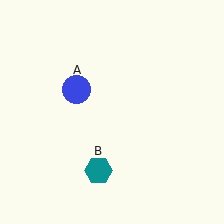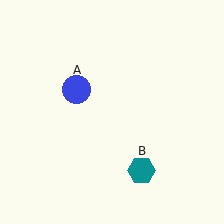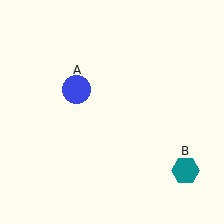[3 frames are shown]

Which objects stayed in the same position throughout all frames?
Blue circle (object A) remained stationary.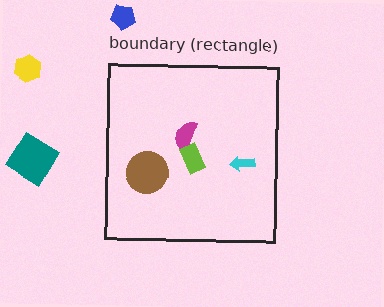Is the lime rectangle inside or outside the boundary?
Inside.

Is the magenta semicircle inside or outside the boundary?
Inside.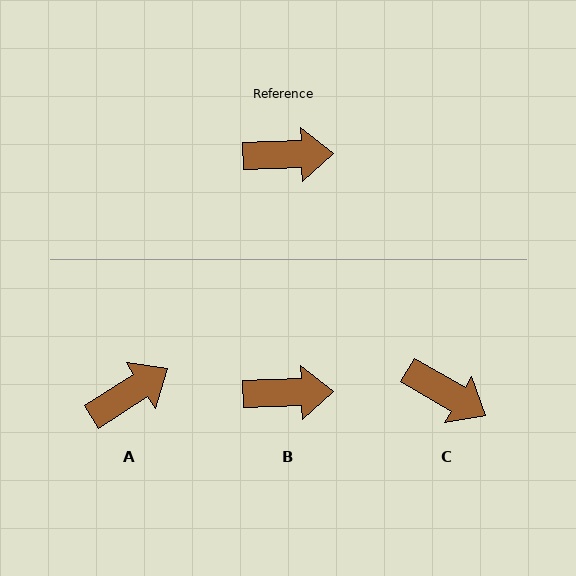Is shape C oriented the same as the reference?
No, it is off by about 31 degrees.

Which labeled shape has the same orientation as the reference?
B.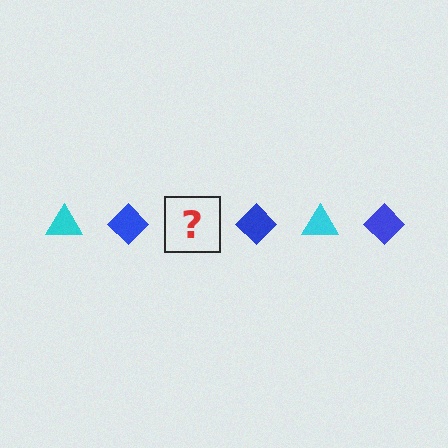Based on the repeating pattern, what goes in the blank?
The blank should be a cyan triangle.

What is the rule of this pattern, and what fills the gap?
The rule is that the pattern alternates between cyan triangle and blue diamond. The gap should be filled with a cyan triangle.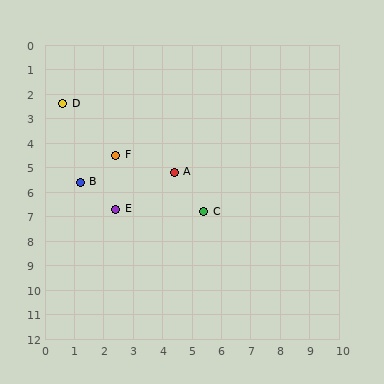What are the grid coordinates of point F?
Point F is at approximately (2.4, 4.5).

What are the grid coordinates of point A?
Point A is at approximately (4.4, 5.2).